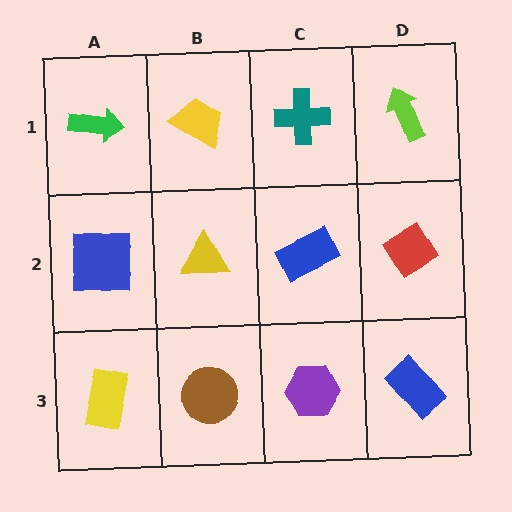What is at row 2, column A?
A blue square.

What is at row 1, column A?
A green arrow.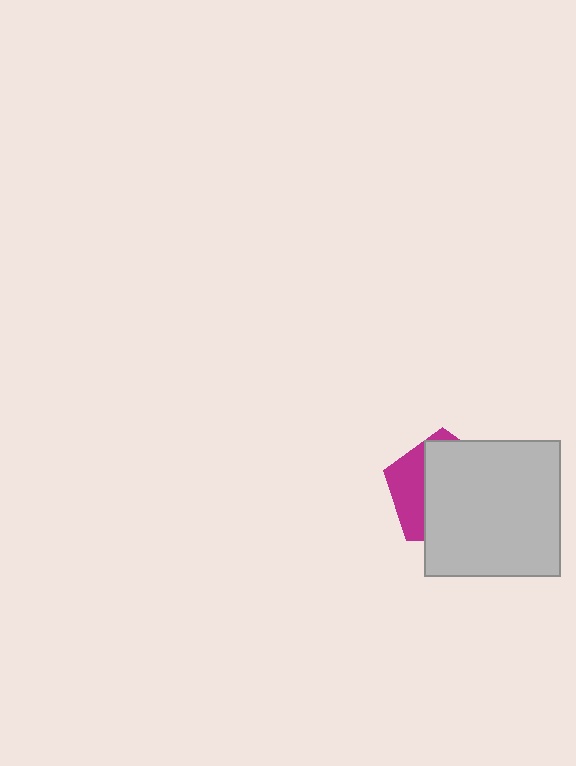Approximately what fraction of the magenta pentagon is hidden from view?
Roughly 70% of the magenta pentagon is hidden behind the light gray square.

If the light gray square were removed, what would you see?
You would see the complete magenta pentagon.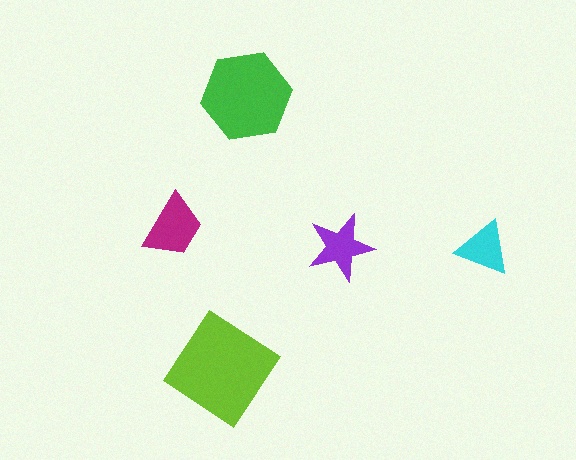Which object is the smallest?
The cyan triangle.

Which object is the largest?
The lime diamond.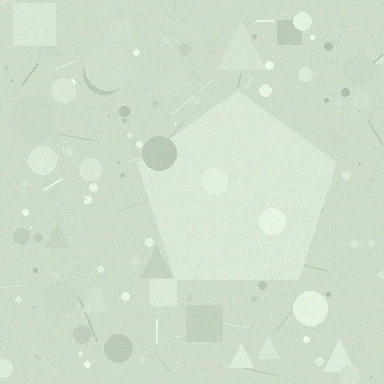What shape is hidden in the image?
A pentagon is hidden in the image.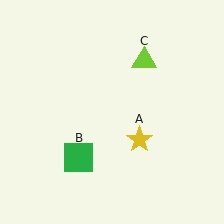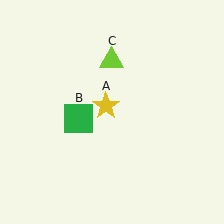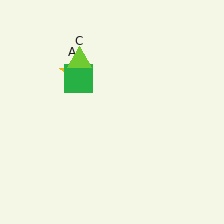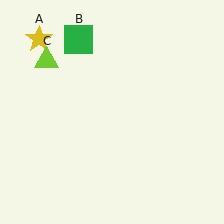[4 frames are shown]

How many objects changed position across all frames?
3 objects changed position: yellow star (object A), green square (object B), lime triangle (object C).